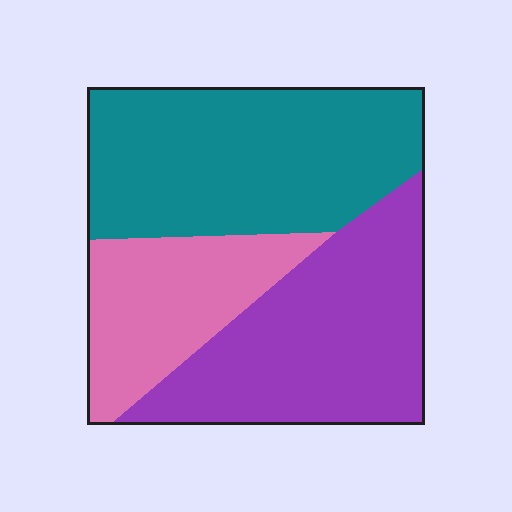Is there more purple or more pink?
Purple.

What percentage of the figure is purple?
Purple takes up between a third and a half of the figure.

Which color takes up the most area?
Teal, at roughly 40%.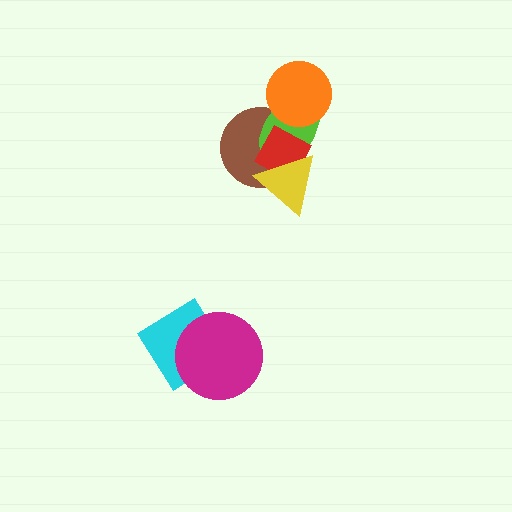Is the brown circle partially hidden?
Yes, it is partially covered by another shape.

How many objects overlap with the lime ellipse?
4 objects overlap with the lime ellipse.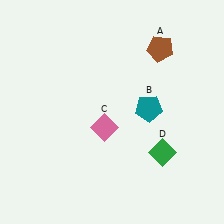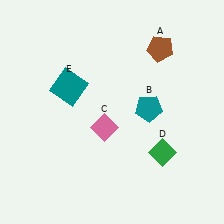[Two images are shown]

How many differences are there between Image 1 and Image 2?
There is 1 difference between the two images.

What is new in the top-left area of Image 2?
A teal square (E) was added in the top-left area of Image 2.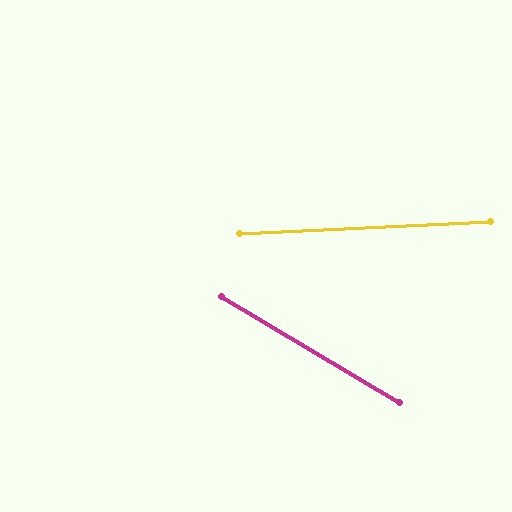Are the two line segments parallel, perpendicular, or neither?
Neither parallel nor perpendicular — they differ by about 33°.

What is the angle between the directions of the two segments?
Approximately 33 degrees.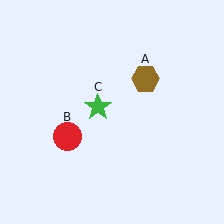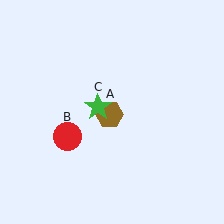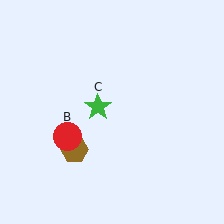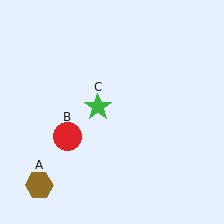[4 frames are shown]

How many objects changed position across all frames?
1 object changed position: brown hexagon (object A).